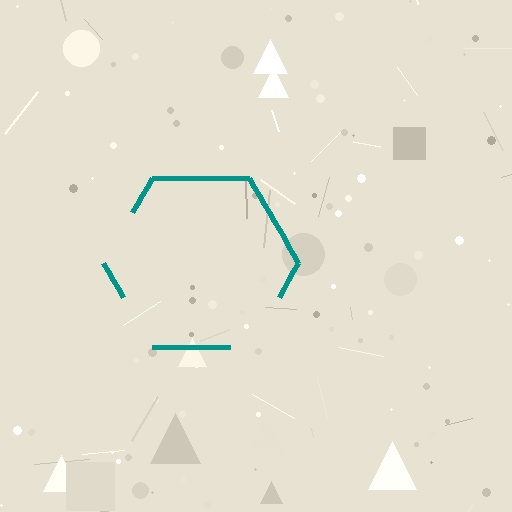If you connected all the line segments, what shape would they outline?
They would outline a hexagon.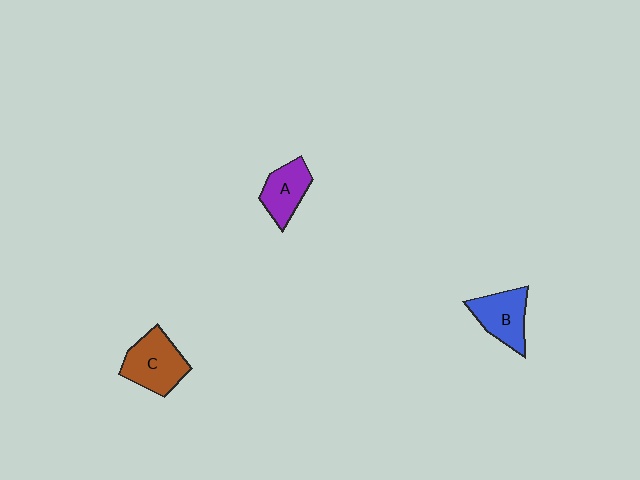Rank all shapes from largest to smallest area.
From largest to smallest: C (brown), B (blue), A (purple).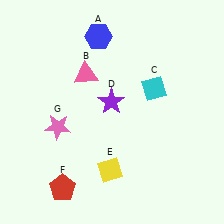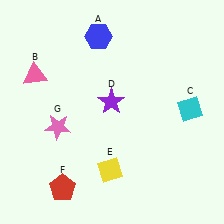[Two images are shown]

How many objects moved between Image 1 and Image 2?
2 objects moved between the two images.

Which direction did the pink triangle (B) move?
The pink triangle (B) moved left.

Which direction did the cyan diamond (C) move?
The cyan diamond (C) moved right.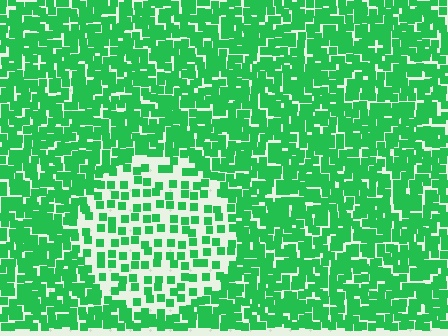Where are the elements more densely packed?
The elements are more densely packed outside the circle boundary.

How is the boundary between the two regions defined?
The boundary is defined by a change in element density (approximately 2.3x ratio). All elements are the same color, size, and shape.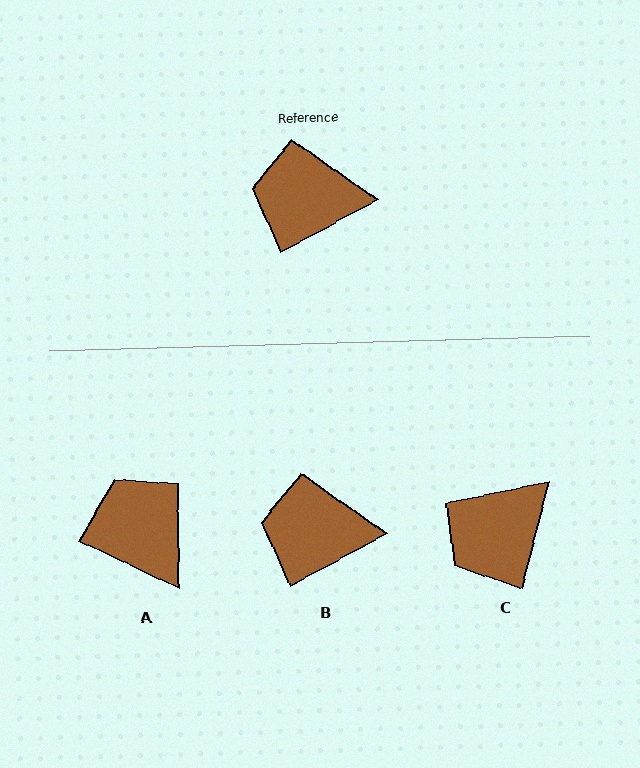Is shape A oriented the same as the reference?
No, it is off by about 55 degrees.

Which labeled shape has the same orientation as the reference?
B.